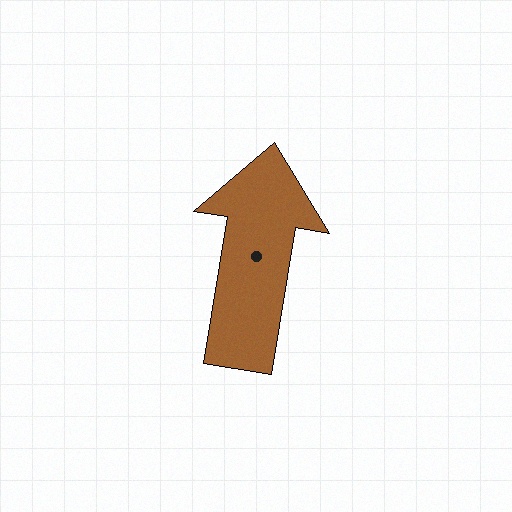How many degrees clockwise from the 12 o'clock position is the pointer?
Approximately 9 degrees.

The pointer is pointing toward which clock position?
Roughly 12 o'clock.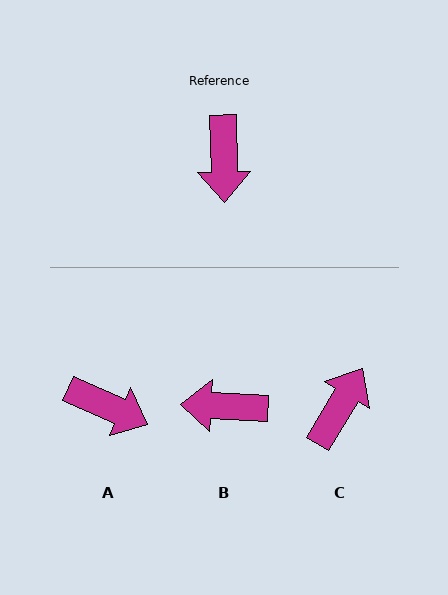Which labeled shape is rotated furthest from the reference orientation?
C, about 148 degrees away.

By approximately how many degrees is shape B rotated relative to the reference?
Approximately 94 degrees clockwise.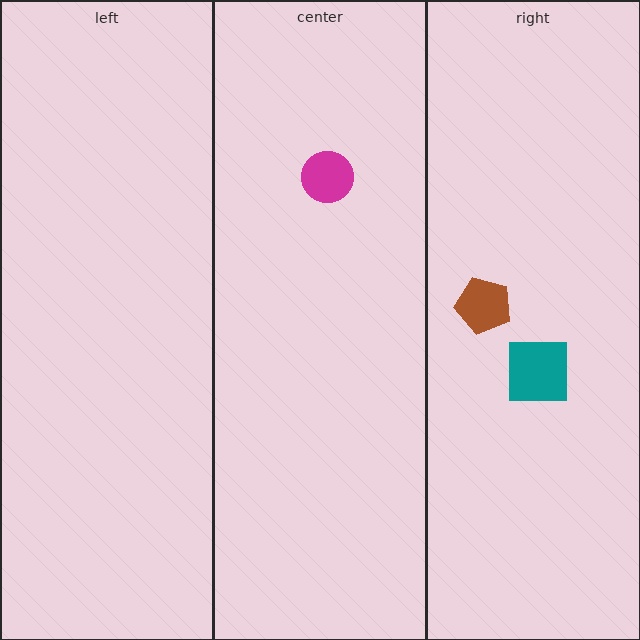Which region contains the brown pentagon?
The right region.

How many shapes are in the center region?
1.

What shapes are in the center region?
The magenta circle.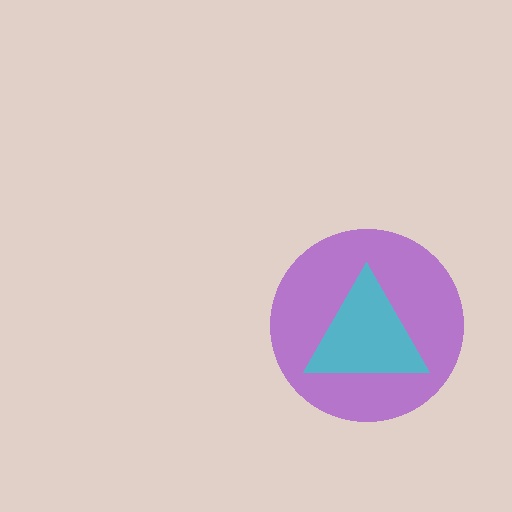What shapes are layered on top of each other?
The layered shapes are: a purple circle, a cyan triangle.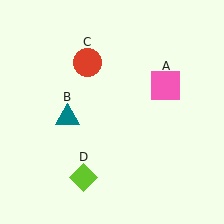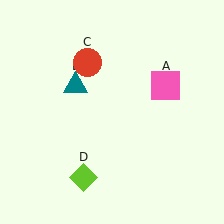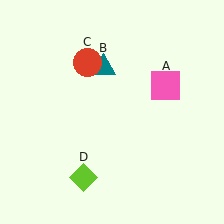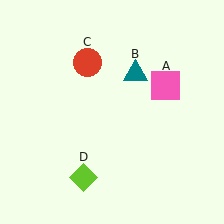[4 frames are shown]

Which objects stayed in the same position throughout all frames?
Pink square (object A) and red circle (object C) and lime diamond (object D) remained stationary.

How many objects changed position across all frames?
1 object changed position: teal triangle (object B).